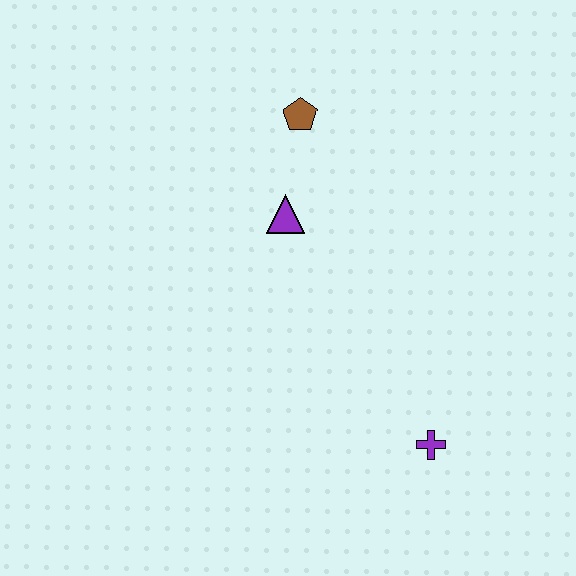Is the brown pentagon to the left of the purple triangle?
No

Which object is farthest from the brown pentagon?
The purple cross is farthest from the brown pentagon.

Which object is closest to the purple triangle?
The brown pentagon is closest to the purple triangle.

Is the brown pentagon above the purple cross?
Yes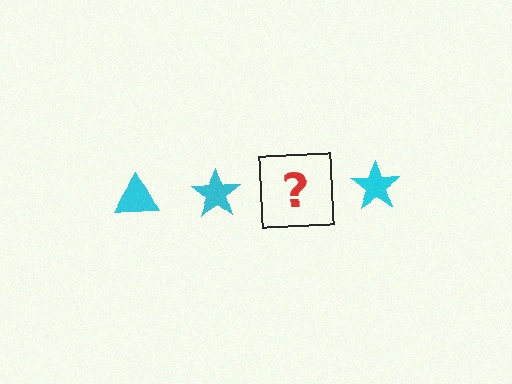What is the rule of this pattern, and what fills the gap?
The rule is that the pattern cycles through triangle, star shapes in cyan. The gap should be filled with a cyan triangle.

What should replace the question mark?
The question mark should be replaced with a cyan triangle.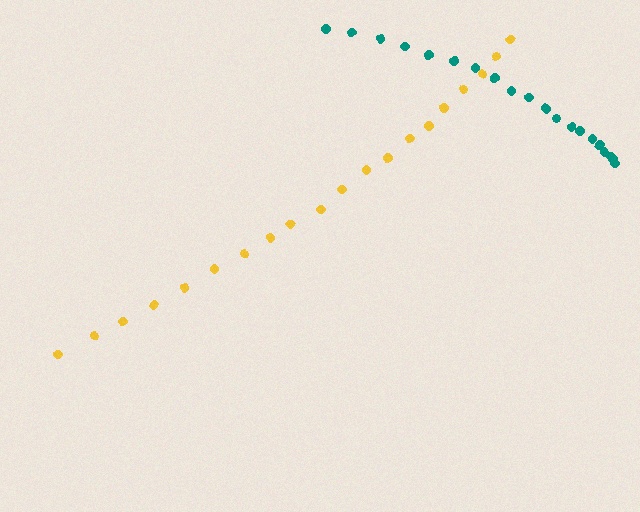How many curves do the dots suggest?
There are 2 distinct paths.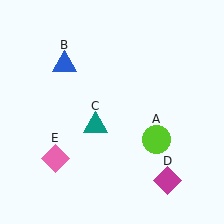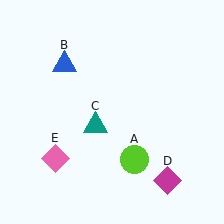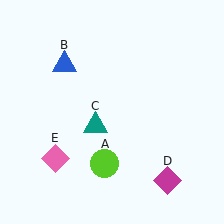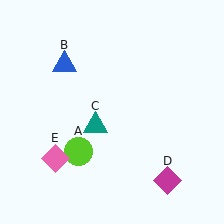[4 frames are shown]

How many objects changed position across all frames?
1 object changed position: lime circle (object A).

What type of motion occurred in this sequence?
The lime circle (object A) rotated clockwise around the center of the scene.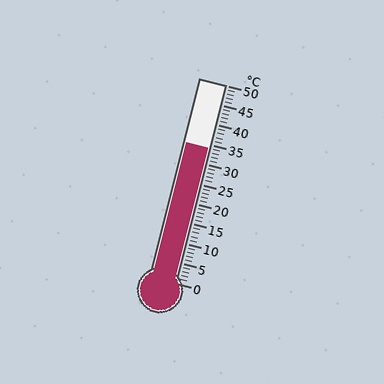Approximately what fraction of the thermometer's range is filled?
The thermometer is filled to approximately 70% of its range.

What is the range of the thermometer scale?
The thermometer scale ranges from 0°C to 50°C.